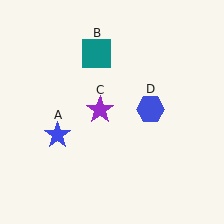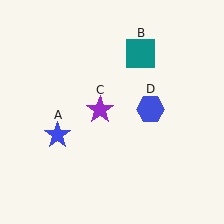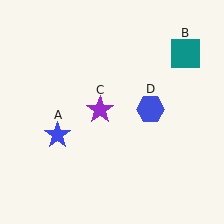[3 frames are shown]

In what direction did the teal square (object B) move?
The teal square (object B) moved right.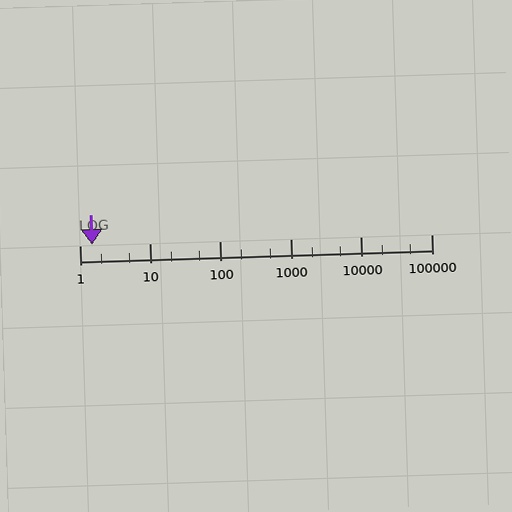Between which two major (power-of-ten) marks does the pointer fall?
The pointer is between 1 and 10.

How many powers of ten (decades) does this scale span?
The scale spans 5 decades, from 1 to 100000.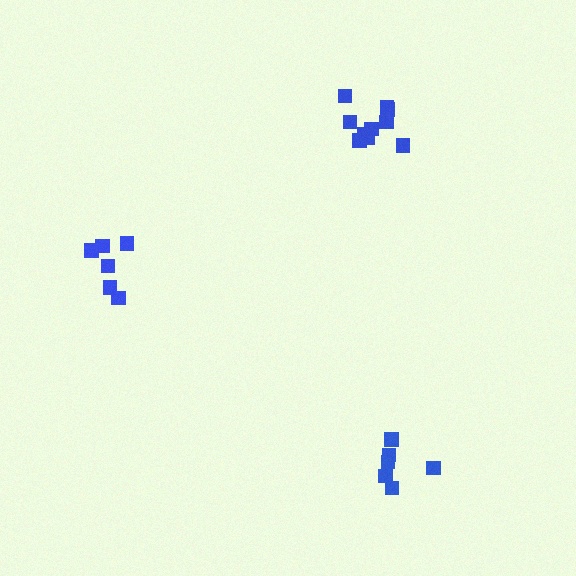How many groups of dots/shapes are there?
There are 3 groups.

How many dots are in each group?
Group 1: 10 dots, Group 2: 6 dots, Group 3: 6 dots (22 total).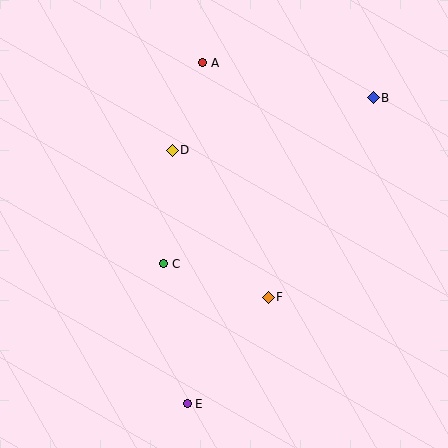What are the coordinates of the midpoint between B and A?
The midpoint between B and A is at (288, 80).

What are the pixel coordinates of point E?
Point E is at (187, 404).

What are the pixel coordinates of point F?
Point F is at (268, 297).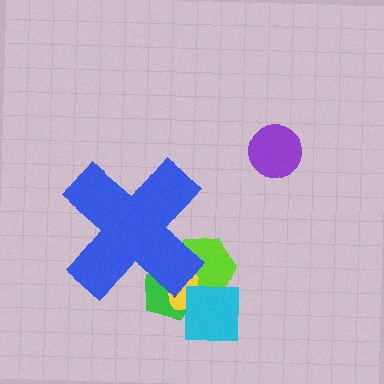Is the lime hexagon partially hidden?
Yes, the lime hexagon is partially hidden behind the blue cross.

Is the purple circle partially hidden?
No, the purple circle is fully visible.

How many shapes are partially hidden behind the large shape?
4 shapes are partially hidden.